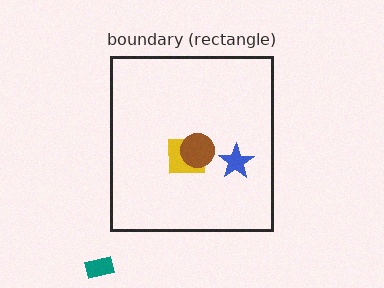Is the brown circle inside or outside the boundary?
Inside.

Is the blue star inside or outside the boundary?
Inside.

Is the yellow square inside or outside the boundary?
Inside.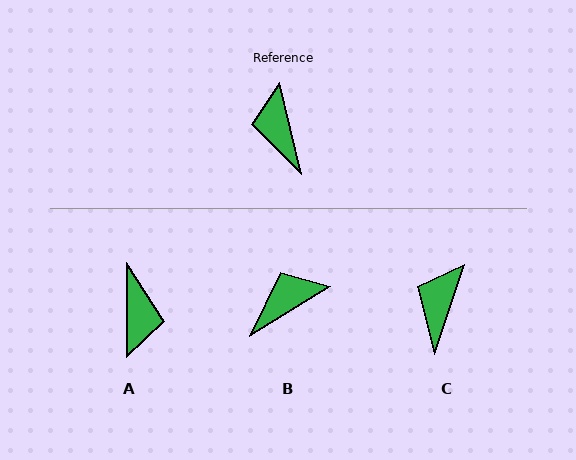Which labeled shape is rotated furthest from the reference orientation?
A, about 167 degrees away.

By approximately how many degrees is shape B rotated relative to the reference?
Approximately 71 degrees clockwise.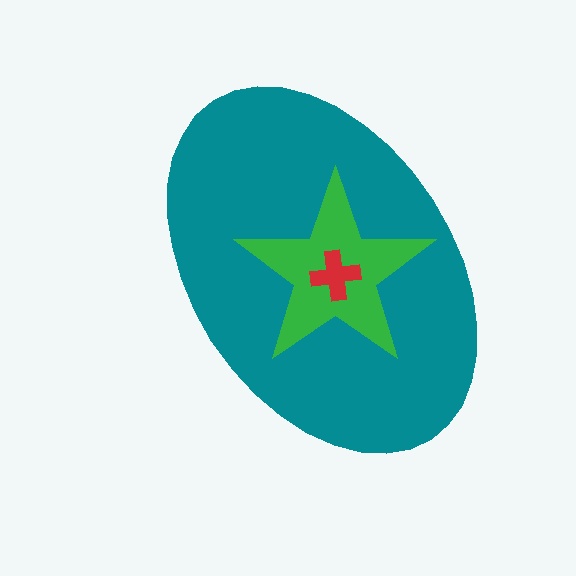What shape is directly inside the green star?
The red cross.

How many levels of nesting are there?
3.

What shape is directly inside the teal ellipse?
The green star.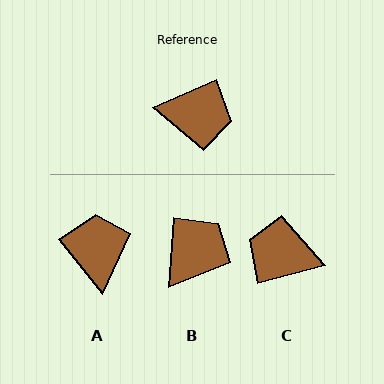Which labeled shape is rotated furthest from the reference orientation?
C, about 171 degrees away.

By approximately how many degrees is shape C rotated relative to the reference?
Approximately 171 degrees counter-clockwise.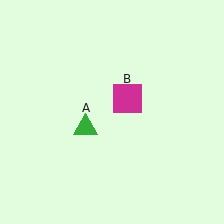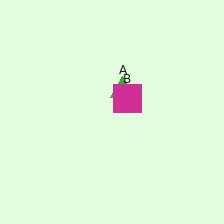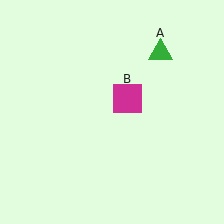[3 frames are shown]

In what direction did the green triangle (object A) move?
The green triangle (object A) moved up and to the right.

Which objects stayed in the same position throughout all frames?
Magenta square (object B) remained stationary.